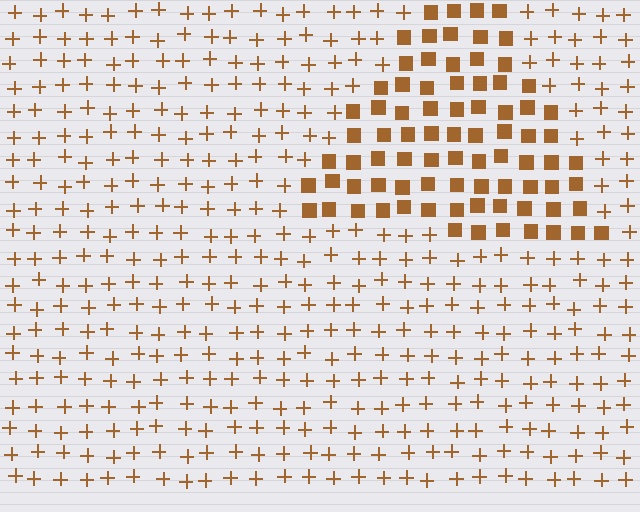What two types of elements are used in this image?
The image uses squares inside the triangle region and plus signs outside it.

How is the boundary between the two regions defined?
The boundary is defined by a change in element shape: squares inside vs. plus signs outside. All elements share the same color and spacing.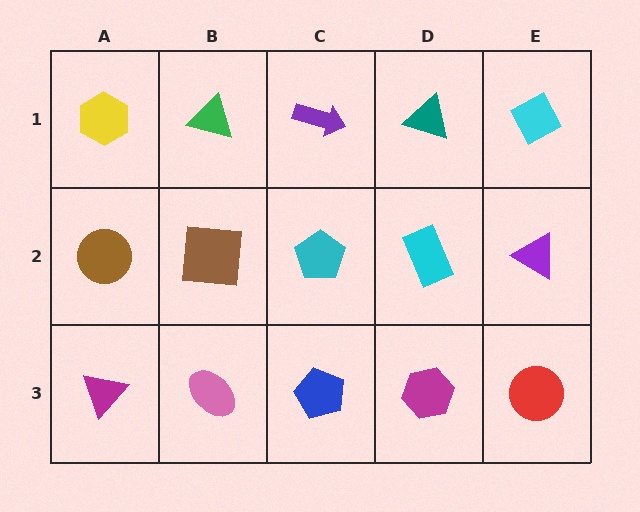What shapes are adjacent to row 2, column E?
A cyan diamond (row 1, column E), a red circle (row 3, column E), a cyan rectangle (row 2, column D).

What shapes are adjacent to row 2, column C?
A purple arrow (row 1, column C), a blue pentagon (row 3, column C), a brown square (row 2, column B), a cyan rectangle (row 2, column D).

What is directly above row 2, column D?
A teal triangle.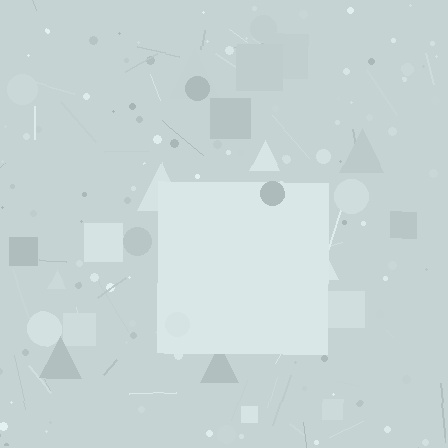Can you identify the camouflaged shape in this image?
The camouflaged shape is a square.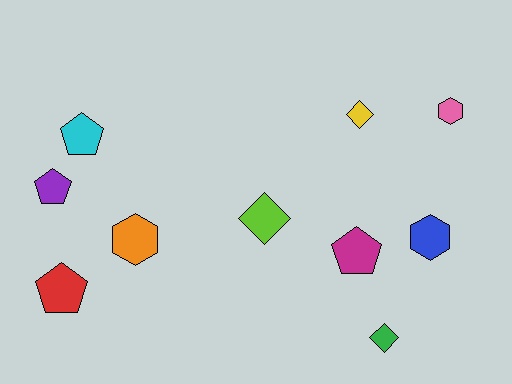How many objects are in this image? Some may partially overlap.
There are 10 objects.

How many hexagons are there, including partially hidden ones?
There are 3 hexagons.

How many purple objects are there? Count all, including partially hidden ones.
There is 1 purple object.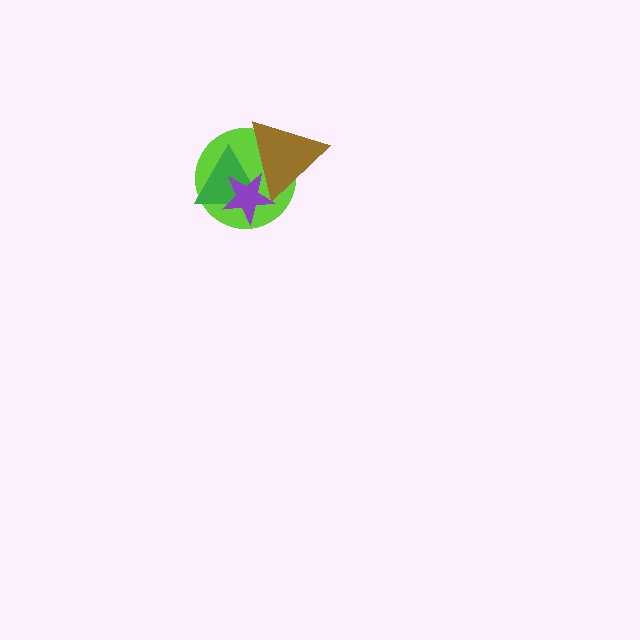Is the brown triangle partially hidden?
No, no other shape covers it.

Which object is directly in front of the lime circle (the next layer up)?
The green triangle is directly in front of the lime circle.